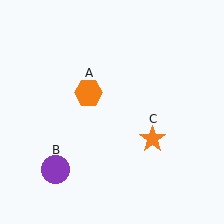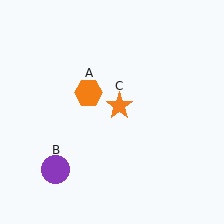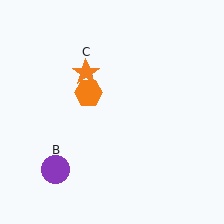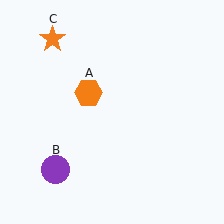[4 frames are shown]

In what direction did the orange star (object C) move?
The orange star (object C) moved up and to the left.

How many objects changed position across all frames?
1 object changed position: orange star (object C).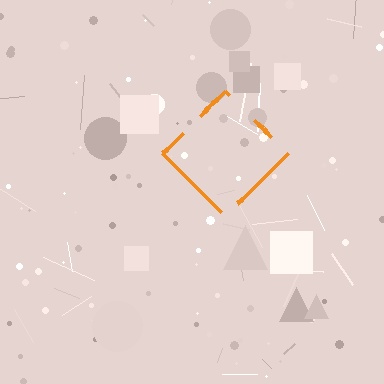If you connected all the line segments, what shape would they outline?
They would outline a diamond.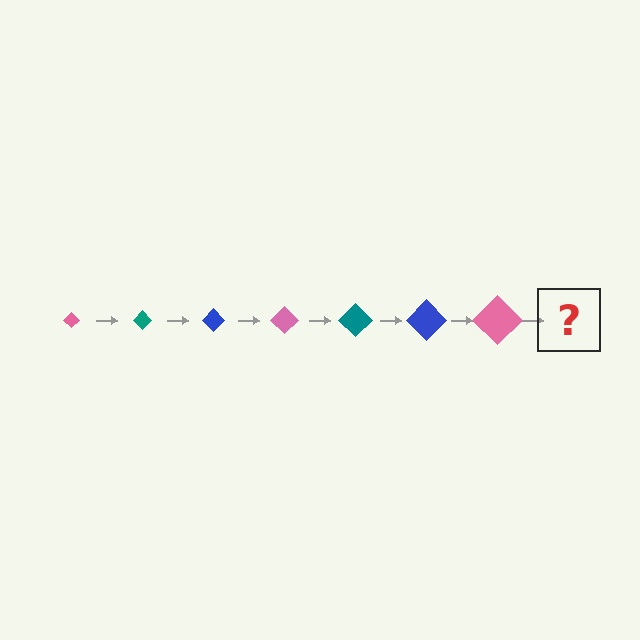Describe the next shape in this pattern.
It should be a teal diamond, larger than the previous one.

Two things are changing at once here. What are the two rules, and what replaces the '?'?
The two rules are that the diamond grows larger each step and the color cycles through pink, teal, and blue. The '?' should be a teal diamond, larger than the previous one.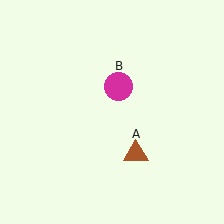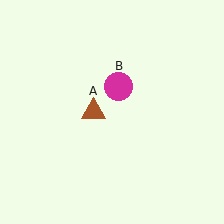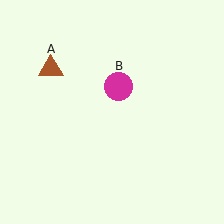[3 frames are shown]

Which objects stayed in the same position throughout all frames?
Magenta circle (object B) remained stationary.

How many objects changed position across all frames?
1 object changed position: brown triangle (object A).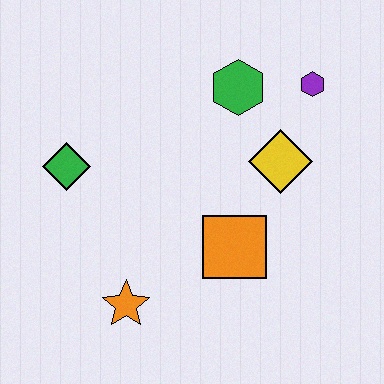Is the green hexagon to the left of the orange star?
No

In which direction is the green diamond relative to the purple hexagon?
The green diamond is to the left of the purple hexagon.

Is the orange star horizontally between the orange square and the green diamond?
Yes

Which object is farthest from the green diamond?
The purple hexagon is farthest from the green diamond.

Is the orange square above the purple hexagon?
No